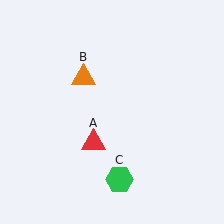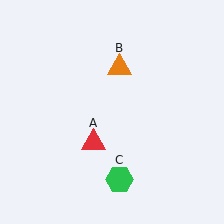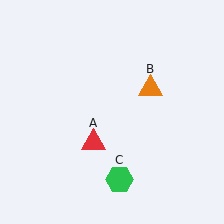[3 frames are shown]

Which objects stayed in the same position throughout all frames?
Red triangle (object A) and green hexagon (object C) remained stationary.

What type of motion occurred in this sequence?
The orange triangle (object B) rotated clockwise around the center of the scene.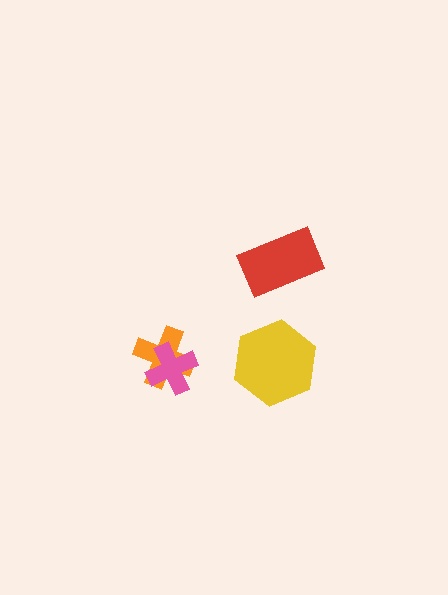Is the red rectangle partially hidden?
No, no other shape covers it.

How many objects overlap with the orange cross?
1 object overlaps with the orange cross.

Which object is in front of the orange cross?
The pink cross is in front of the orange cross.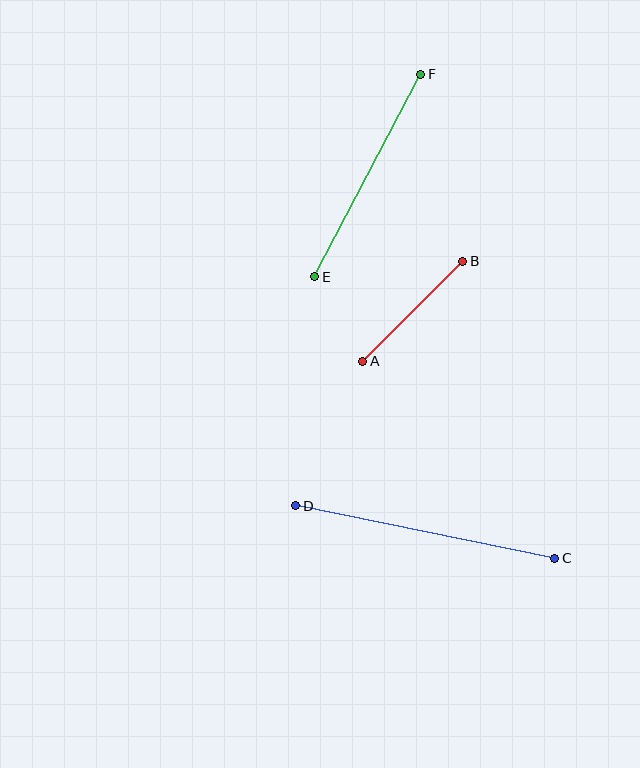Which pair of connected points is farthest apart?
Points C and D are farthest apart.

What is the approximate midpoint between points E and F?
The midpoint is at approximately (368, 175) pixels.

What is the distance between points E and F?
The distance is approximately 229 pixels.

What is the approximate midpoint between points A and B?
The midpoint is at approximately (413, 311) pixels.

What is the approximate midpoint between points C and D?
The midpoint is at approximately (425, 532) pixels.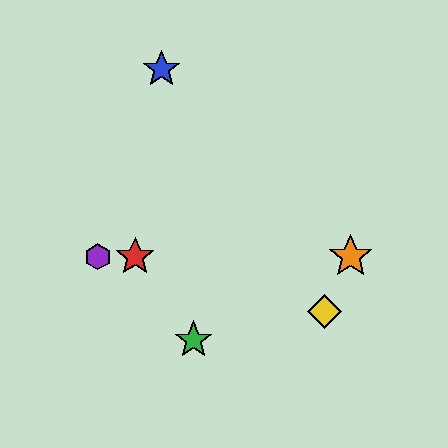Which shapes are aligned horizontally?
The red star, the purple hexagon, the orange star are aligned horizontally.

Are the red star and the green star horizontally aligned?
No, the red star is at y≈257 and the green star is at y≈340.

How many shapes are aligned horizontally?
3 shapes (the red star, the purple hexagon, the orange star) are aligned horizontally.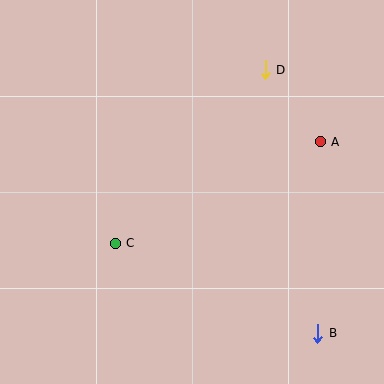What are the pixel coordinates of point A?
Point A is at (320, 142).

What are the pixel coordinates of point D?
Point D is at (265, 70).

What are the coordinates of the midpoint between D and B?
The midpoint between D and B is at (292, 202).